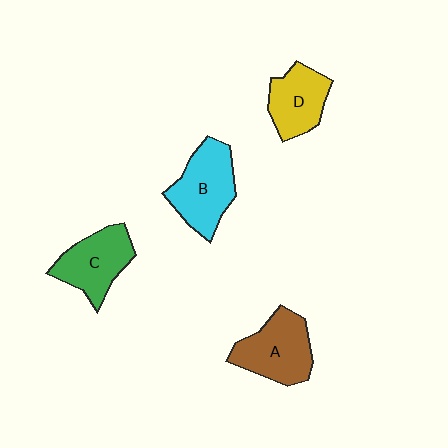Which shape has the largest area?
Shape B (cyan).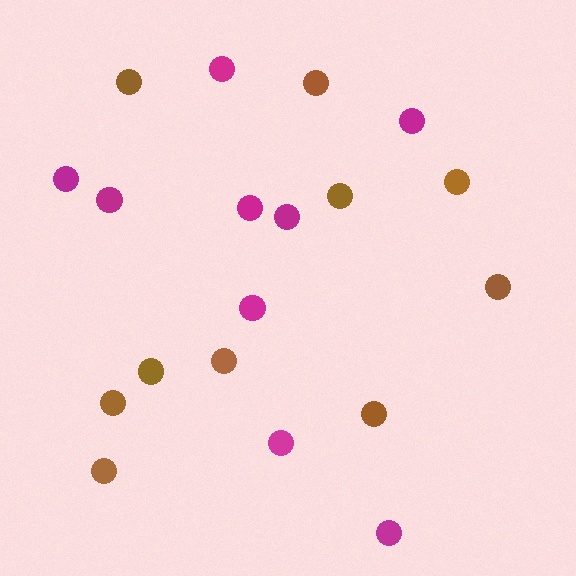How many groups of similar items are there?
There are 2 groups: one group of magenta circles (9) and one group of brown circles (10).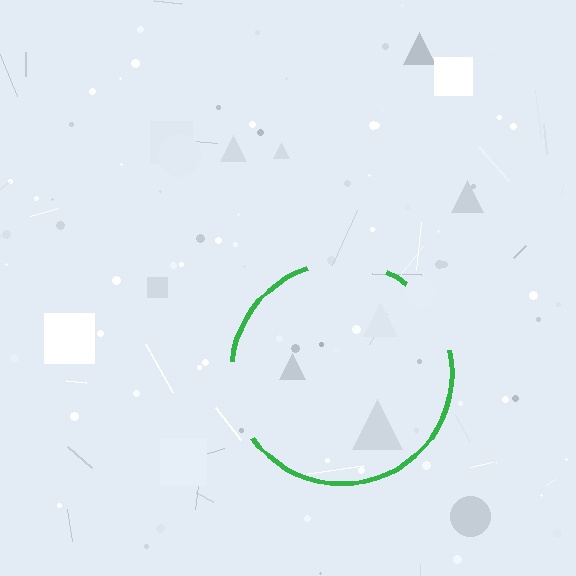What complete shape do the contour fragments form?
The contour fragments form a circle.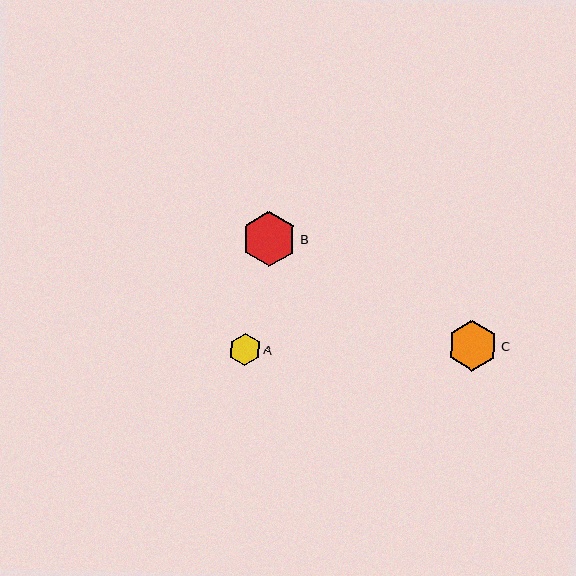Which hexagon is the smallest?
Hexagon A is the smallest with a size of approximately 32 pixels.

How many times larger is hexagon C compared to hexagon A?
Hexagon C is approximately 1.6 times the size of hexagon A.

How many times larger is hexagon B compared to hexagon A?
Hexagon B is approximately 1.7 times the size of hexagon A.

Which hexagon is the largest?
Hexagon B is the largest with a size of approximately 55 pixels.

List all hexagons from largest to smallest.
From largest to smallest: B, C, A.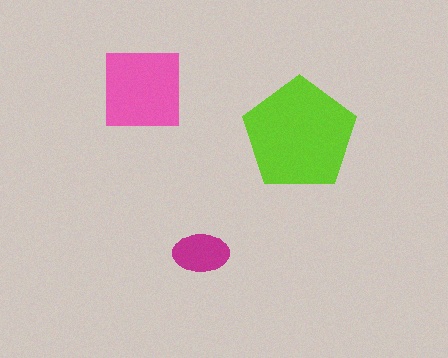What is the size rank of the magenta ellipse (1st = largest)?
3rd.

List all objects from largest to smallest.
The lime pentagon, the pink square, the magenta ellipse.